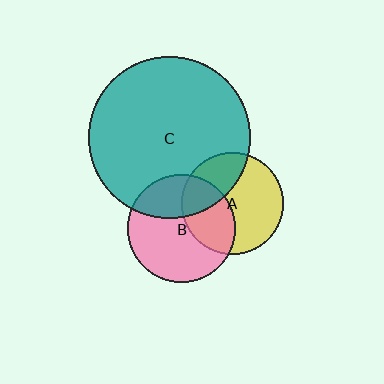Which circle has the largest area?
Circle C (teal).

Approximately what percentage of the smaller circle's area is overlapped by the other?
Approximately 35%.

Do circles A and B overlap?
Yes.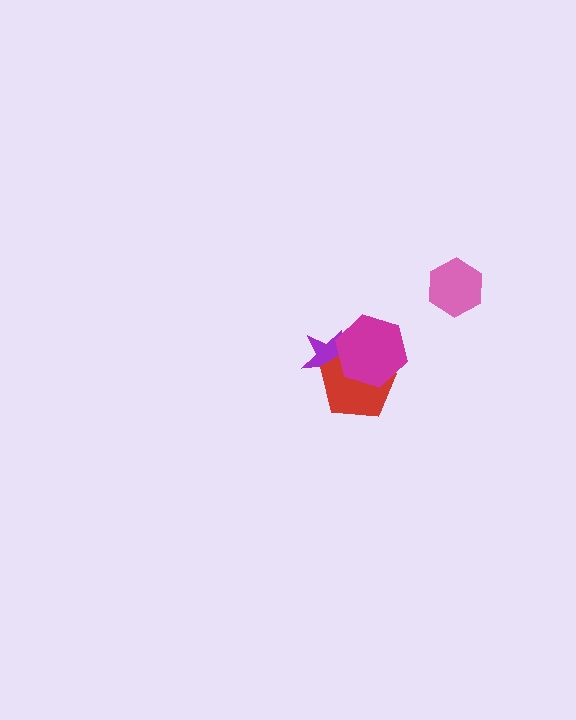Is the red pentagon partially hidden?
Yes, it is partially covered by another shape.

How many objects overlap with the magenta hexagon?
2 objects overlap with the magenta hexagon.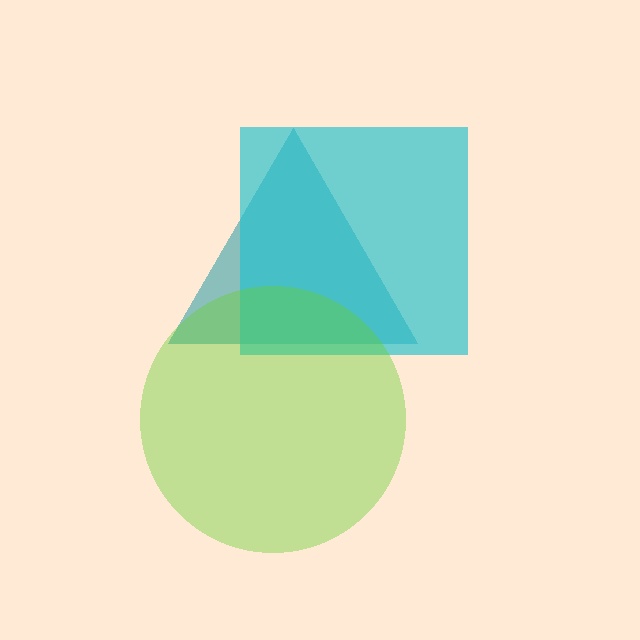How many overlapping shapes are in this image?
There are 3 overlapping shapes in the image.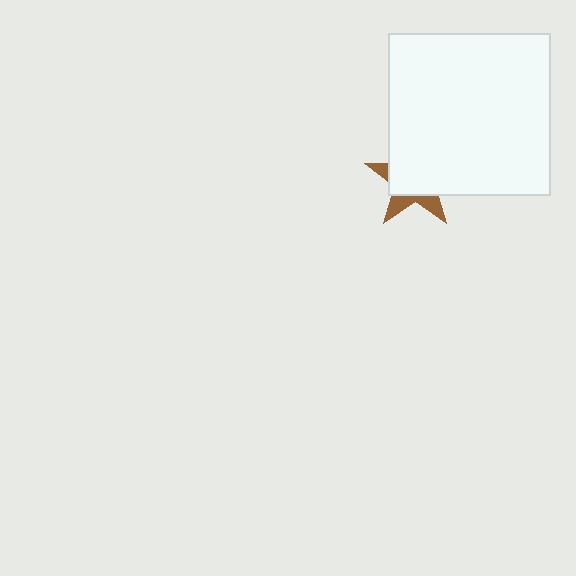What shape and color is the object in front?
The object in front is a white square.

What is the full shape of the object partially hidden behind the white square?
The partially hidden object is a brown star.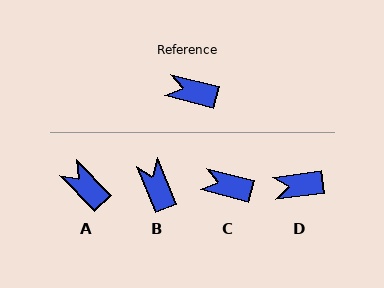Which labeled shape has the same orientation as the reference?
C.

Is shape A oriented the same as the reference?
No, it is off by about 31 degrees.